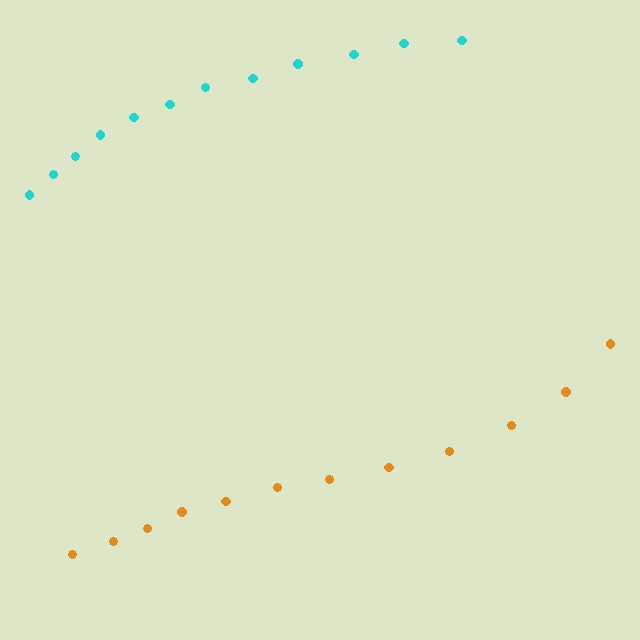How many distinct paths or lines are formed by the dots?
There are 2 distinct paths.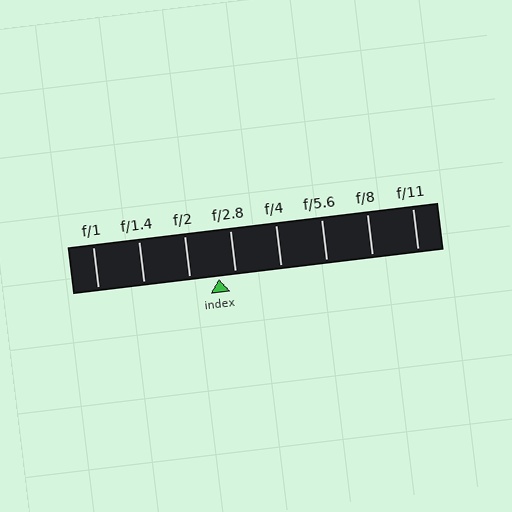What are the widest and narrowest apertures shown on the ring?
The widest aperture shown is f/1 and the narrowest is f/11.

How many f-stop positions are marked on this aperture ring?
There are 8 f-stop positions marked.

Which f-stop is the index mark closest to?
The index mark is closest to f/2.8.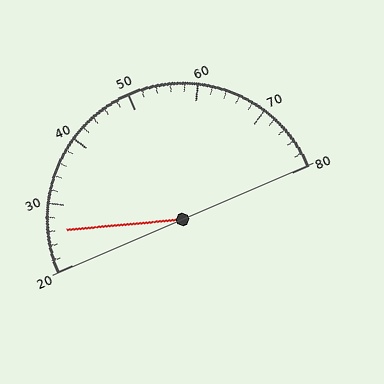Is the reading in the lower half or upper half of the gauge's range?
The reading is in the lower half of the range (20 to 80).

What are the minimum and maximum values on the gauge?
The gauge ranges from 20 to 80.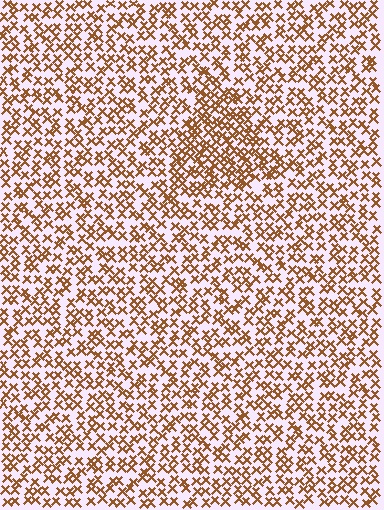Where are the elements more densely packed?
The elements are more densely packed inside the triangle boundary.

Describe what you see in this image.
The image contains small brown elements arranged at two different densities. A triangle-shaped region is visible where the elements are more densely packed than the surrounding area.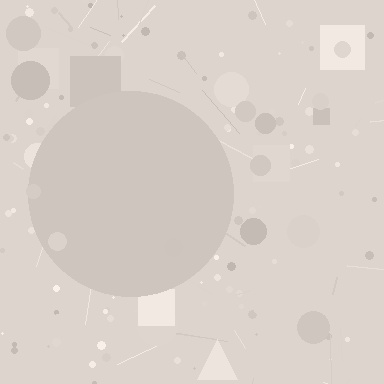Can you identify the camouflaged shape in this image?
The camouflaged shape is a circle.